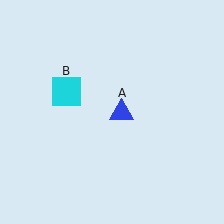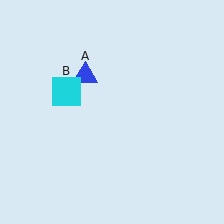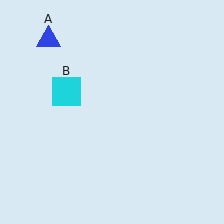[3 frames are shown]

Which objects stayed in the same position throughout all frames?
Cyan square (object B) remained stationary.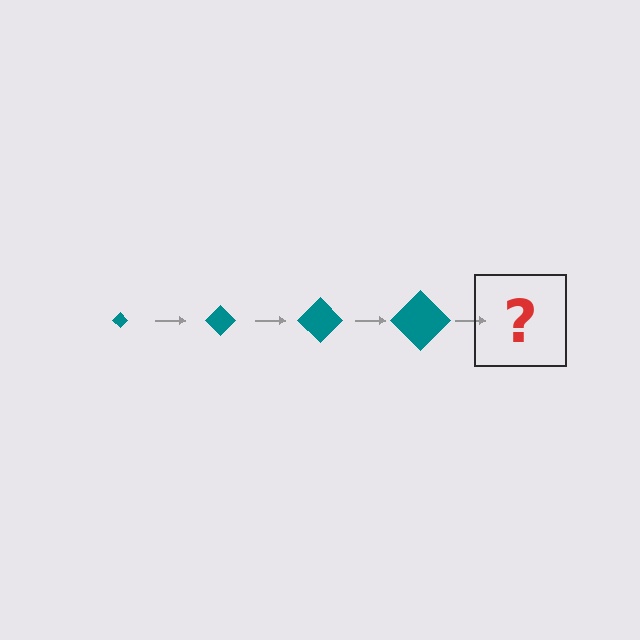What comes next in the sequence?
The next element should be a teal diamond, larger than the previous one.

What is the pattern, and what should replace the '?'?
The pattern is that the diamond gets progressively larger each step. The '?' should be a teal diamond, larger than the previous one.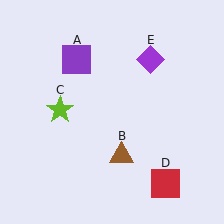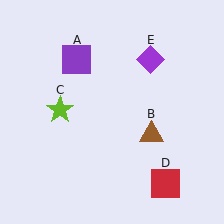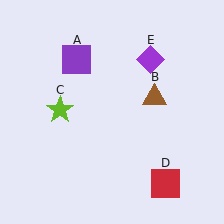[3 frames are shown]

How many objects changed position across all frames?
1 object changed position: brown triangle (object B).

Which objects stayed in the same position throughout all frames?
Purple square (object A) and lime star (object C) and red square (object D) and purple diamond (object E) remained stationary.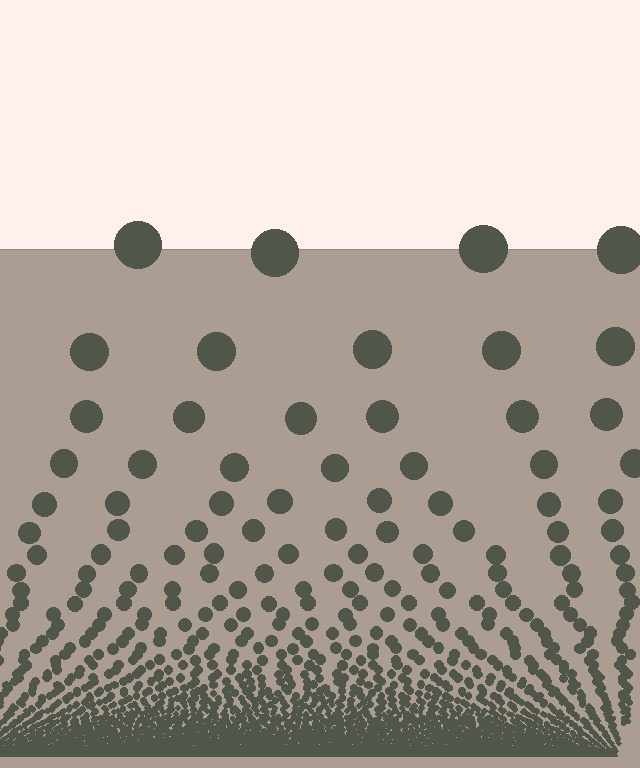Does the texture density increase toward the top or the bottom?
Density increases toward the bottom.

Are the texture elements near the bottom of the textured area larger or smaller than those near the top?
Smaller. The gradient is inverted — elements near the bottom are smaller and denser.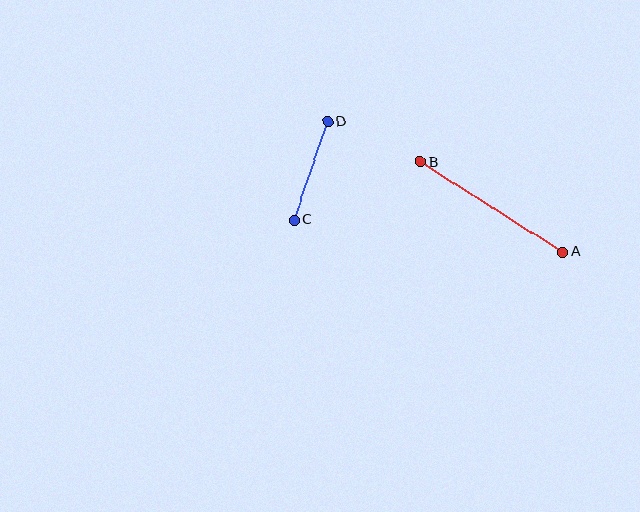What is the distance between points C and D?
The distance is approximately 104 pixels.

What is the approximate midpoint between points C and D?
The midpoint is at approximately (311, 171) pixels.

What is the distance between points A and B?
The distance is approximately 168 pixels.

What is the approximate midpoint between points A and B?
The midpoint is at approximately (492, 207) pixels.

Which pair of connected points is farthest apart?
Points A and B are farthest apart.